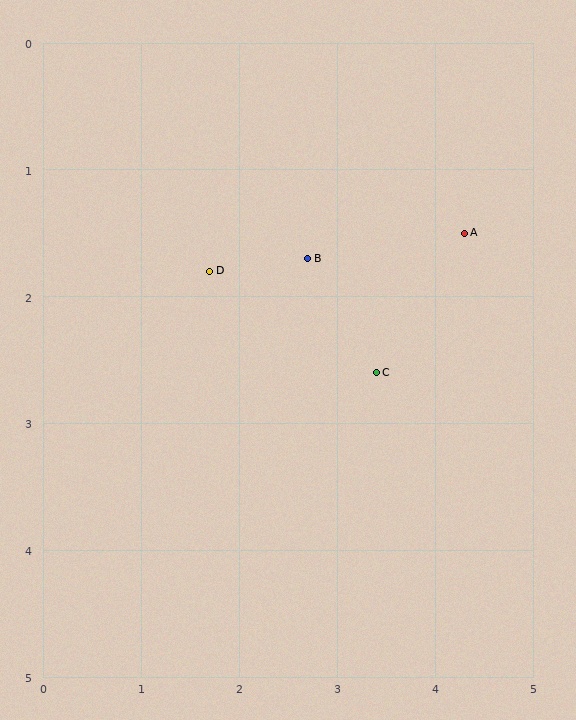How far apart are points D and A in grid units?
Points D and A are about 2.6 grid units apart.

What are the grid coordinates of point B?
Point B is at approximately (2.7, 1.7).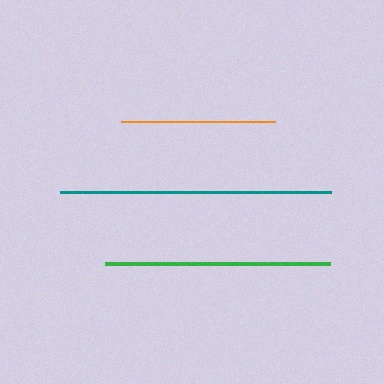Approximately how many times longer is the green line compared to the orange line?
The green line is approximately 1.5 times the length of the orange line.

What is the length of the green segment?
The green segment is approximately 225 pixels long.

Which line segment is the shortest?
The orange line is the shortest at approximately 154 pixels.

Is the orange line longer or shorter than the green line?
The green line is longer than the orange line.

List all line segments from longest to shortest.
From longest to shortest: teal, green, orange.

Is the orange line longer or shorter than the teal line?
The teal line is longer than the orange line.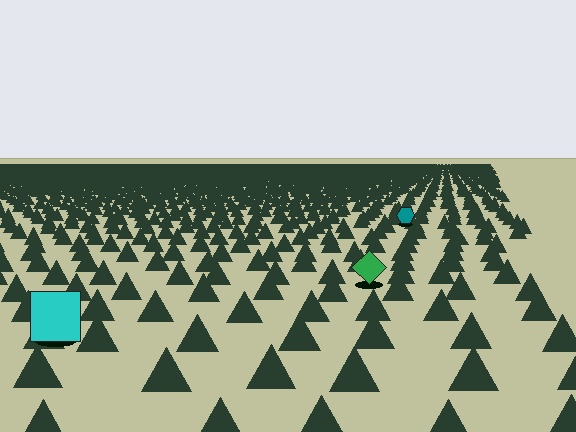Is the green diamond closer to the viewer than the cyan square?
No. The cyan square is closer — you can tell from the texture gradient: the ground texture is coarser near it.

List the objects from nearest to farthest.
From nearest to farthest: the cyan square, the green diamond, the teal hexagon.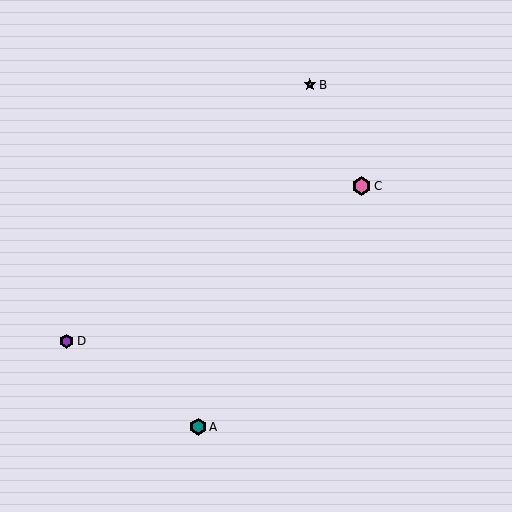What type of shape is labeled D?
Shape D is a purple hexagon.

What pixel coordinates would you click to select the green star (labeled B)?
Click at (310, 85) to select the green star B.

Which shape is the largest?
The pink hexagon (labeled C) is the largest.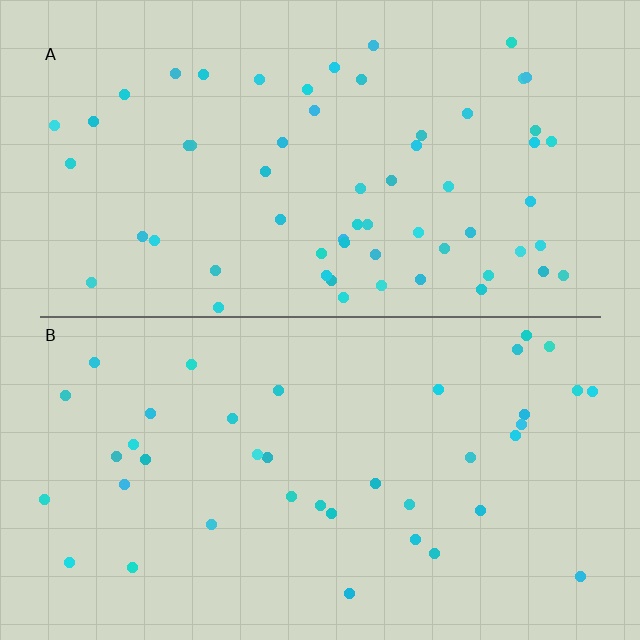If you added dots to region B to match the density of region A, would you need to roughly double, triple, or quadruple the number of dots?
Approximately double.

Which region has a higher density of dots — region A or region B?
A (the top).